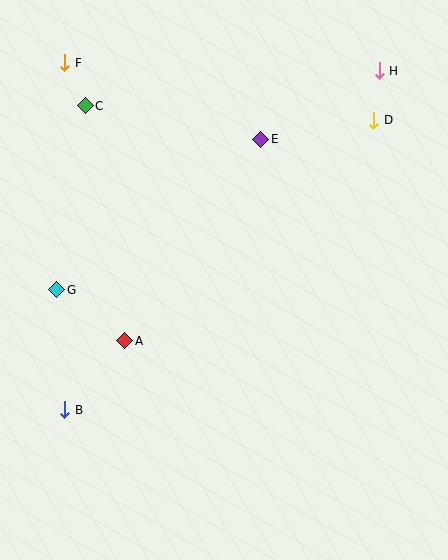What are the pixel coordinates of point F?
Point F is at (65, 63).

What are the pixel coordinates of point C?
Point C is at (85, 106).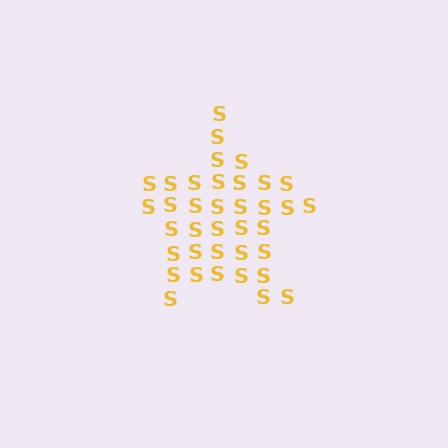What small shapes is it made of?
It is made of small letter S's.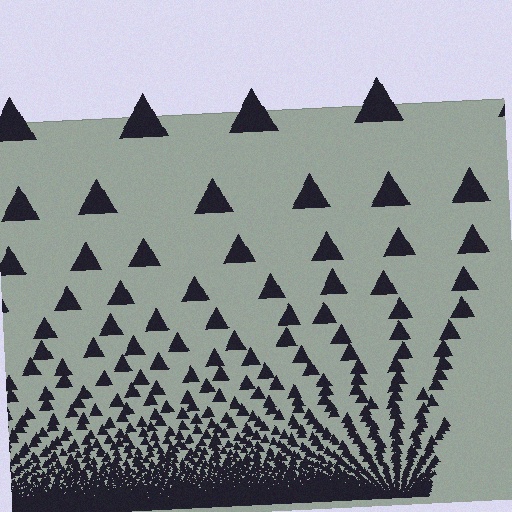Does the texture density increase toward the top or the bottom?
Density increases toward the bottom.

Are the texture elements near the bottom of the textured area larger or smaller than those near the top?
Smaller. The gradient is inverted — elements near the bottom are smaller and denser.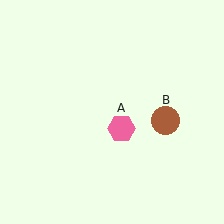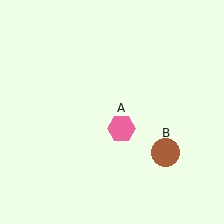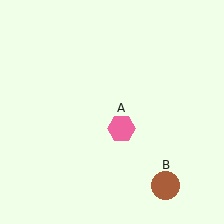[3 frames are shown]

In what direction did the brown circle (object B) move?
The brown circle (object B) moved down.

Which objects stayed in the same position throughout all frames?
Pink hexagon (object A) remained stationary.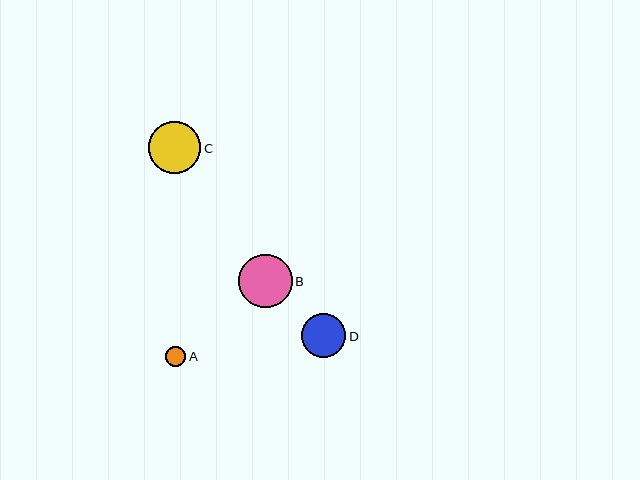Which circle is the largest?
Circle B is the largest with a size of approximately 54 pixels.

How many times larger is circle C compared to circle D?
Circle C is approximately 1.2 times the size of circle D.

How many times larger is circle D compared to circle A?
Circle D is approximately 2.2 times the size of circle A.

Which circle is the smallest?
Circle A is the smallest with a size of approximately 20 pixels.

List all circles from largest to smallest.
From largest to smallest: B, C, D, A.